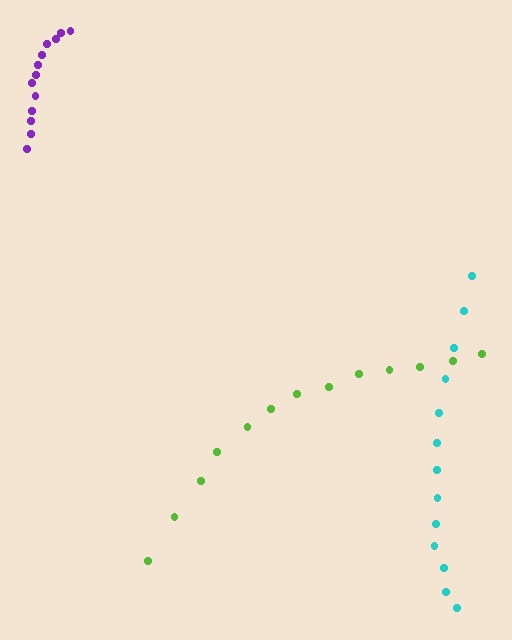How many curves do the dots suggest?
There are 3 distinct paths.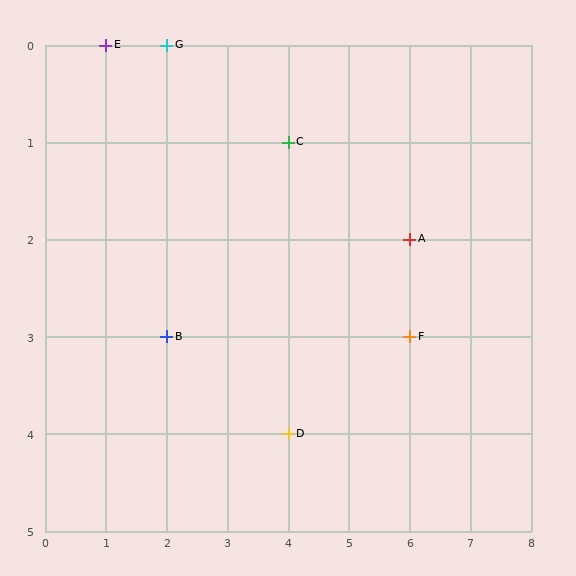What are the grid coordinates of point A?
Point A is at grid coordinates (6, 2).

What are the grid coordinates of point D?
Point D is at grid coordinates (4, 4).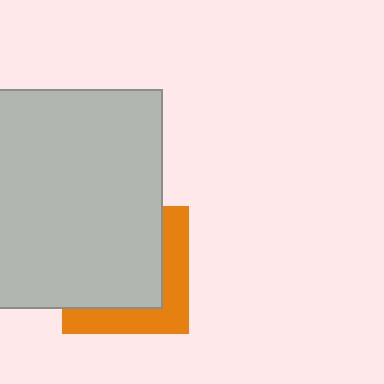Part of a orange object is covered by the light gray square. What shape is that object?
It is a square.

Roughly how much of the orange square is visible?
A small part of it is visible (roughly 35%).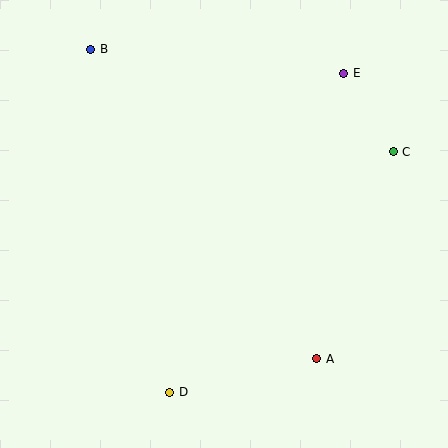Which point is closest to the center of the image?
Point A at (317, 359) is closest to the center.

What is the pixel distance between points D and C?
The distance between D and C is 329 pixels.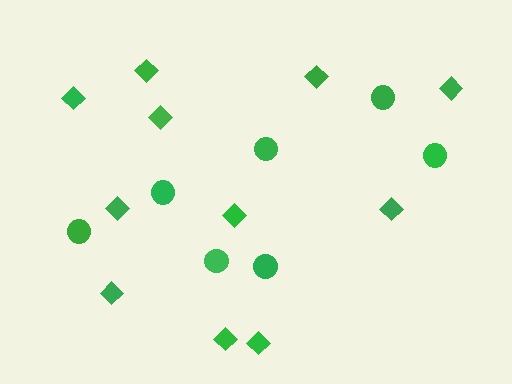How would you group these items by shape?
There are 2 groups: one group of circles (7) and one group of diamonds (11).